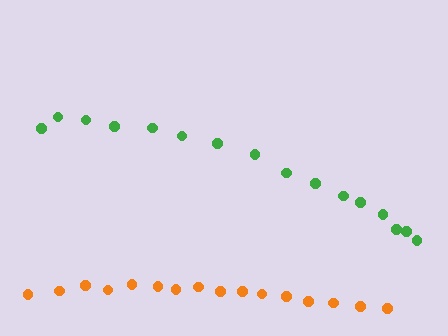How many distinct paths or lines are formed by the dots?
There are 2 distinct paths.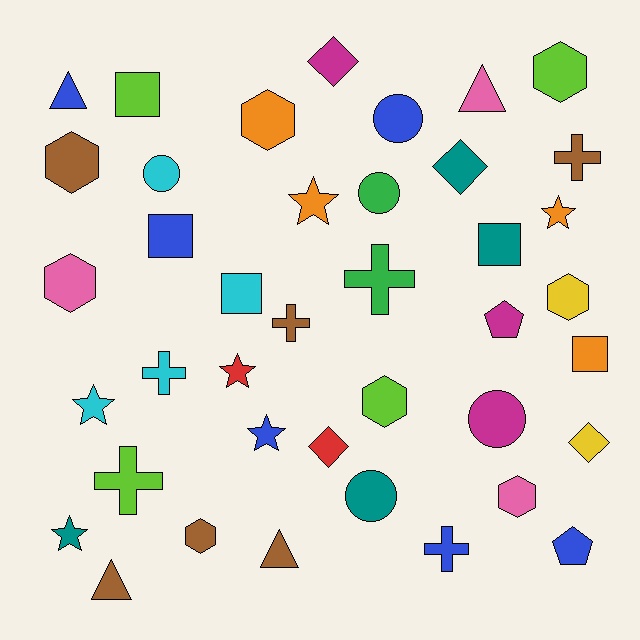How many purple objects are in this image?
There are no purple objects.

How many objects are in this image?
There are 40 objects.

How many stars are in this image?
There are 6 stars.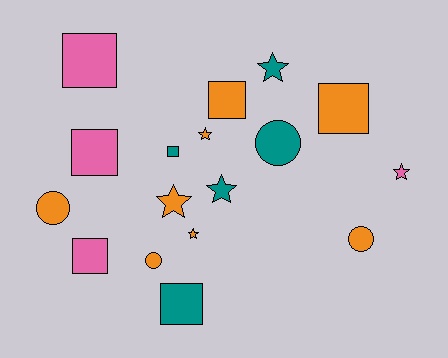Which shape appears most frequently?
Square, with 7 objects.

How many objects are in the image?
There are 17 objects.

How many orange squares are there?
There are 2 orange squares.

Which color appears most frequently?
Orange, with 8 objects.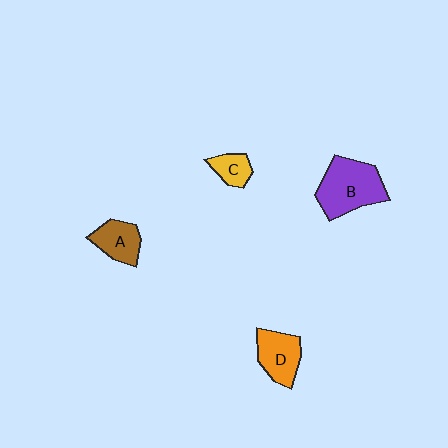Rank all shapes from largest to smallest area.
From largest to smallest: B (purple), D (orange), A (brown), C (yellow).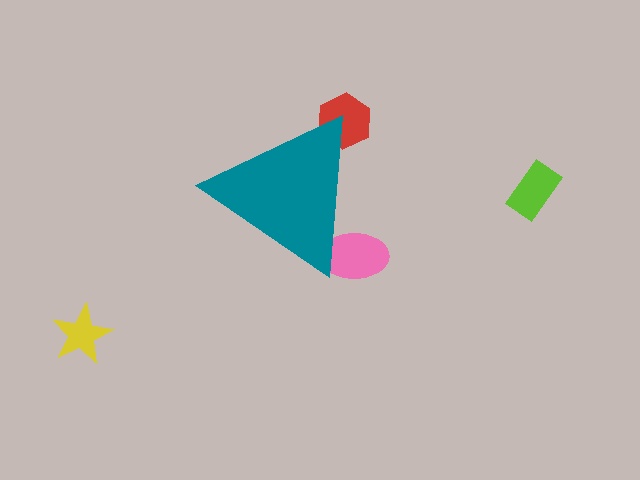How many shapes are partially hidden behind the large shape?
2 shapes are partially hidden.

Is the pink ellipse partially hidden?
Yes, the pink ellipse is partially hidden behind the teal triangle.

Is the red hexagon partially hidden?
Yes, the red hexagon is partially hidden behind the teal triangle.